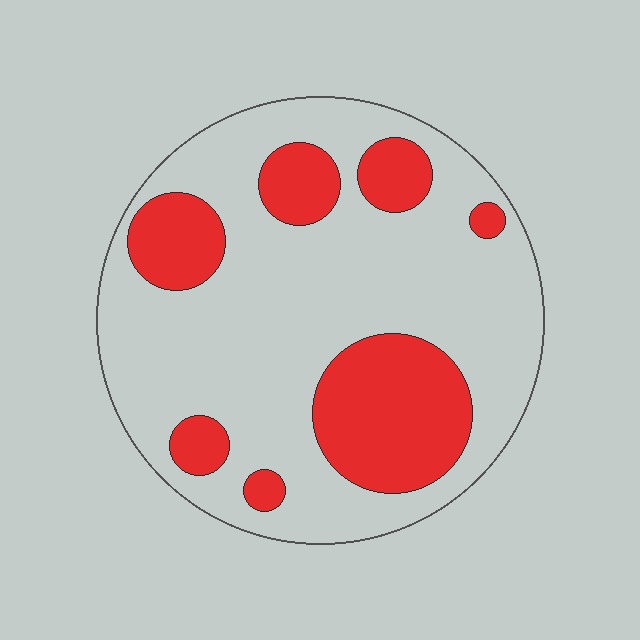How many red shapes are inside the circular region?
7.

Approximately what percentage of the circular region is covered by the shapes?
Approximately 25%.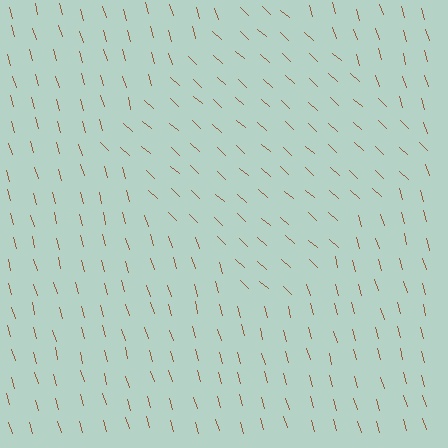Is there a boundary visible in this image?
Yes, there is a texture boundary formed by a change in line orientation.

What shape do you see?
I see a diamond.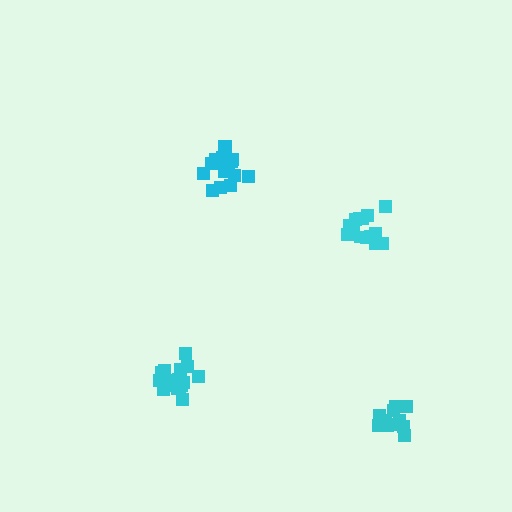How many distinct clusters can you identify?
There are 4 distinct clusters.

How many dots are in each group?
Group 1: 16 dots, Group 2: 12 dots, Group 3: 18 dots, Group 4: 18 dots (64 total).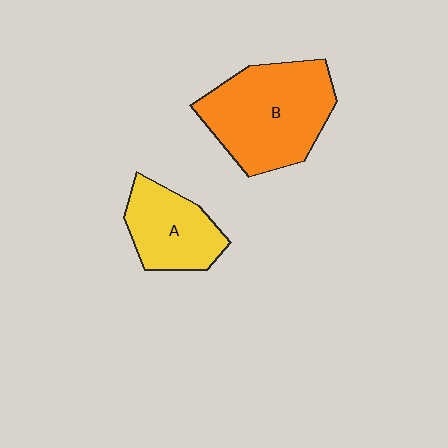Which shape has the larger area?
Shape B (orange).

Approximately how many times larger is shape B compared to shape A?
Approximately 1.7 times.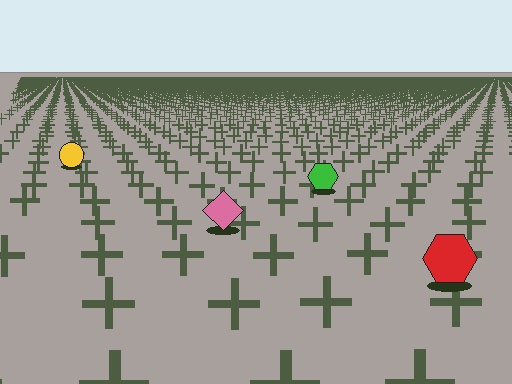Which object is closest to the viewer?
The red hexagon is closest. The texture marks near it are larger and more spread out.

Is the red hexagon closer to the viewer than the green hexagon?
Yes. The red hexagon is closer — you can tell from the texture gradient: the ground texture is coarser near it.